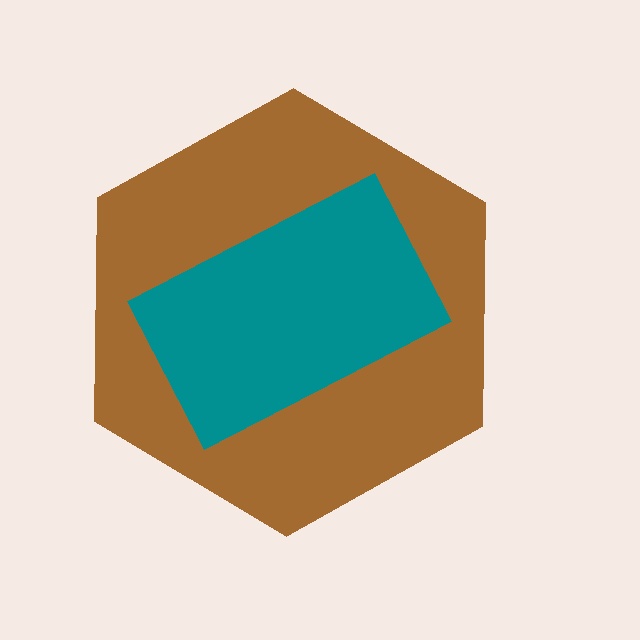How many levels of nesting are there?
2.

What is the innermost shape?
The teal rectangle.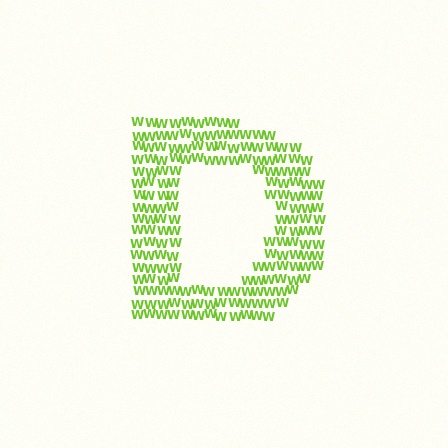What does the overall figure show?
The overall figure shows the letter D.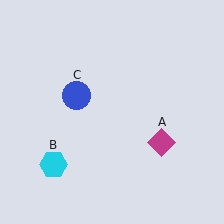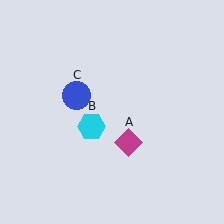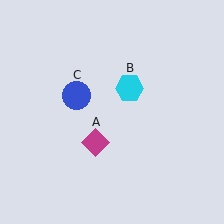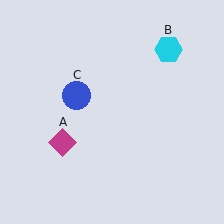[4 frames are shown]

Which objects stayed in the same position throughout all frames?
Blue circle (object C) remained stationary.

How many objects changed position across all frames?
2 objects changed position: magenta diamond (object A), cyan hexagon (object B).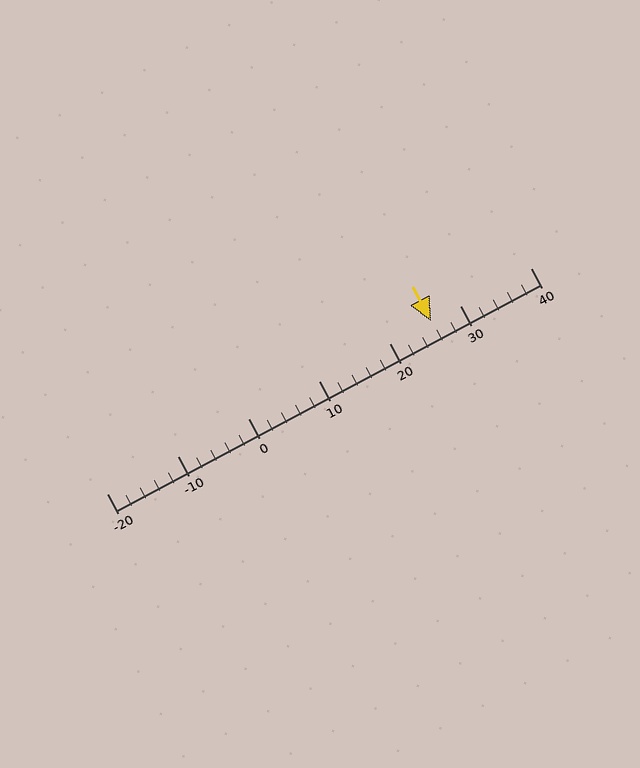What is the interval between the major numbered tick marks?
The major tick marks are spaced 10 units apart.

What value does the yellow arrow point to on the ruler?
The yellow arrow points to approximately 26.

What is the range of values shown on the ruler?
The ruler shows values from -20 to 40.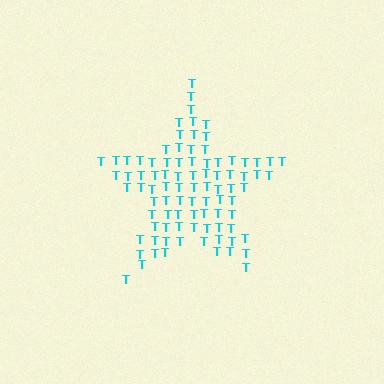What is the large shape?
The large shape is a star.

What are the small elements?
The small elements are letter T's.